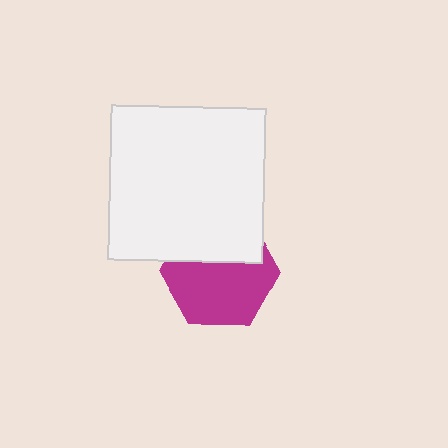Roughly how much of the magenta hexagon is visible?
About half of it is visible (roughly 61%).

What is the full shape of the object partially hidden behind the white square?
The partially hidden object is a magenta hexagon.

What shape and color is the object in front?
The object in front is a white square.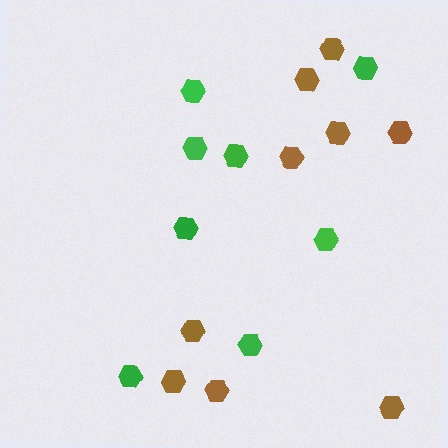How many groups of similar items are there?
There are 2 groups: one group of green hexagons (8) and one group of brown hexagons (9).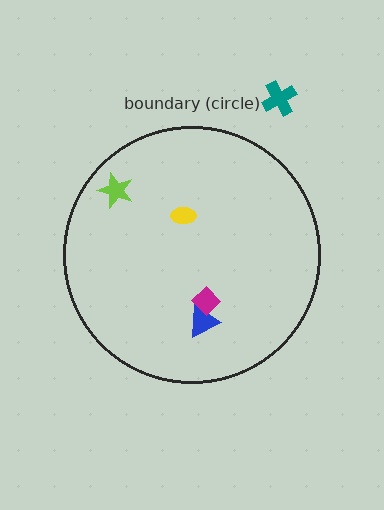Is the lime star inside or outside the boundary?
Inside.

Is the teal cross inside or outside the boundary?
Outside.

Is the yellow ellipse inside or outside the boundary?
Inside.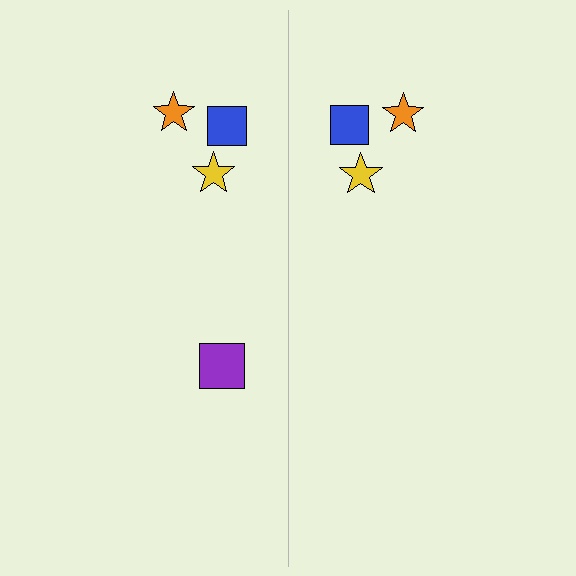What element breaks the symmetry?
A purple square is missing from the right side.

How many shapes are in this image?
There are 7 shapes in this image.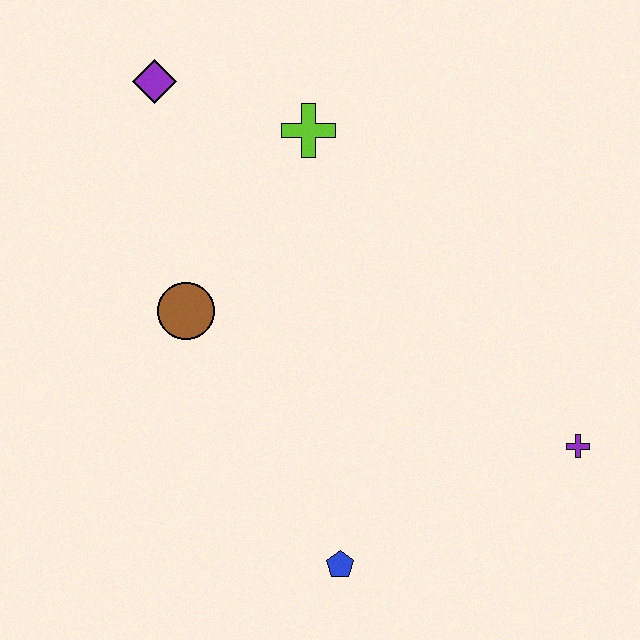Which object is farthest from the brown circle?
The purple cross is farthest from the brown circle.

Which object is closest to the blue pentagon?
The purple cross is closest to the blue pentagon.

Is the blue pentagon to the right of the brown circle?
Yes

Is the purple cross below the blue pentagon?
No